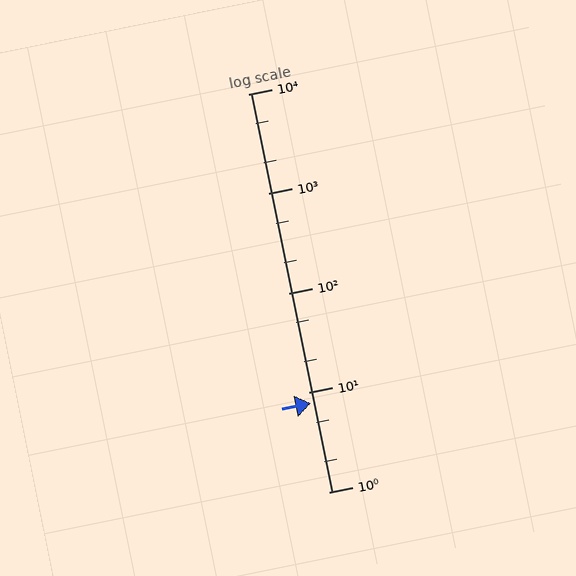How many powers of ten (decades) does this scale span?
The scale spans 4 decades, from 1 to 10000.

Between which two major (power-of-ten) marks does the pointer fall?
The pointer is between 1 and 10.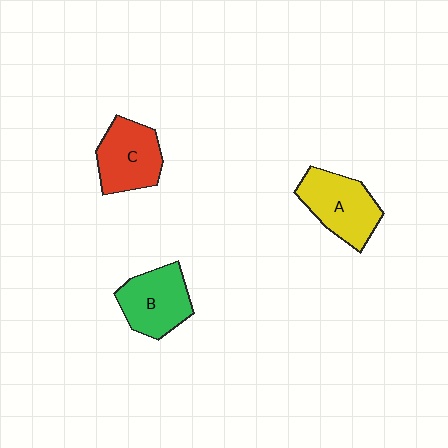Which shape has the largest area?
Shape A (yellow).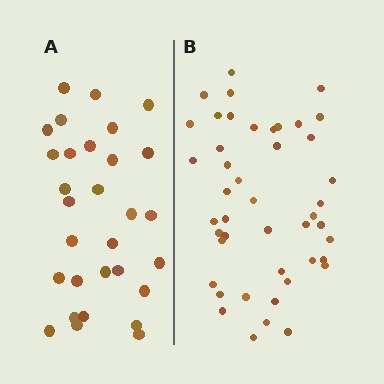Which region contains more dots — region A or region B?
Region B (the right region) has more dots.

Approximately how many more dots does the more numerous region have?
Region B has approximately 15 more dots than region A.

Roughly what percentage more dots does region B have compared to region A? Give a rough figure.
About 50% more.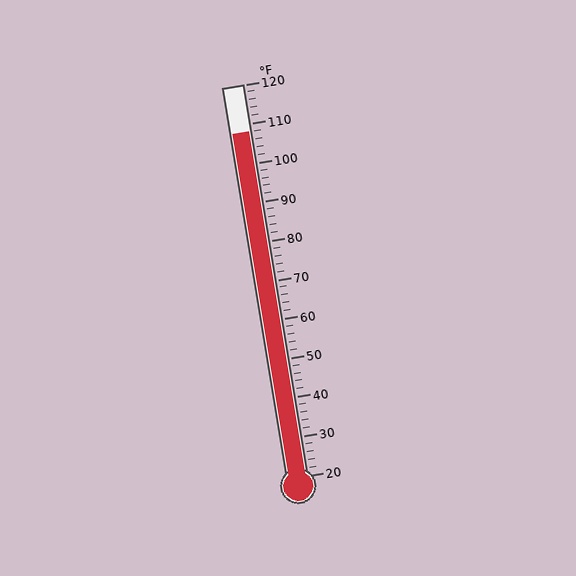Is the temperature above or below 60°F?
The temperature is above 60°F.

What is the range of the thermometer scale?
The thermometer scale ranges from 20°F to 120°F.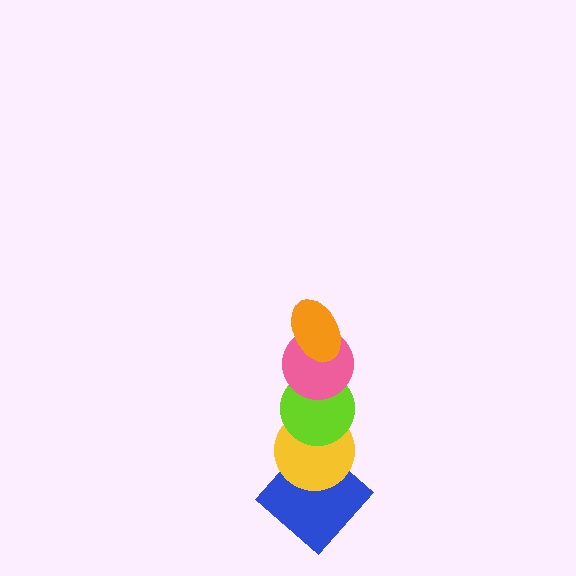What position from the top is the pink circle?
The pink circle is 2nd from the top.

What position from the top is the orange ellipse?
The orange ellipse is 1st from the top.